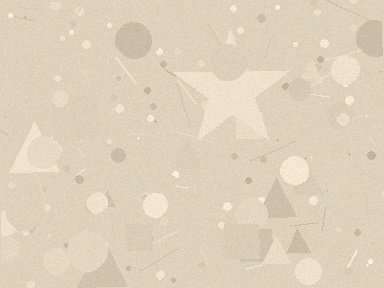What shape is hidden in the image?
A star is hidden in the image.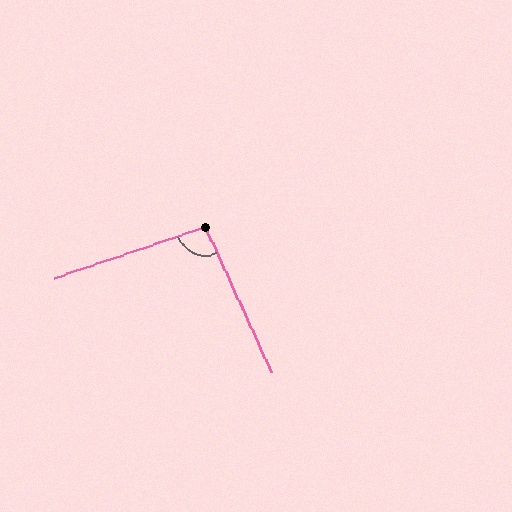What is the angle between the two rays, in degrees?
Approximately 96 degrees.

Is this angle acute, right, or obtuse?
It is obtuse.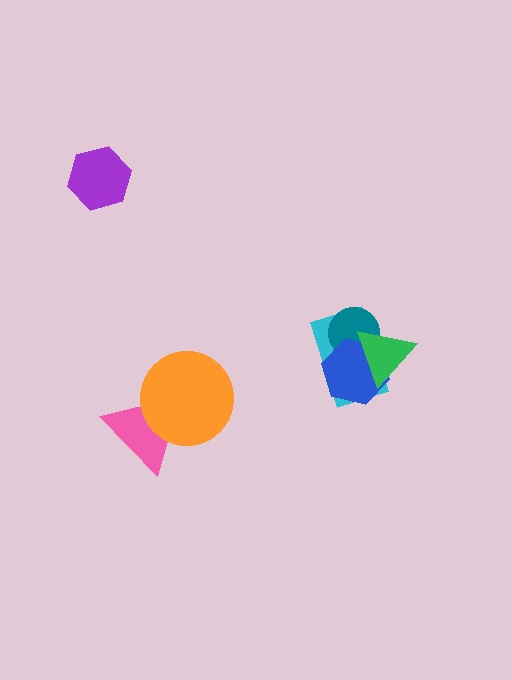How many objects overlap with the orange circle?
1 object overlaps with the orange circle.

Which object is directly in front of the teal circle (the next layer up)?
The blue hexagon is directly in front of the teal circle.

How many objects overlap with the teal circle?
3 objects overlap with the teal circle.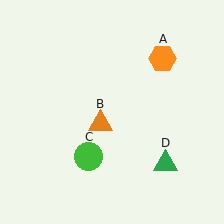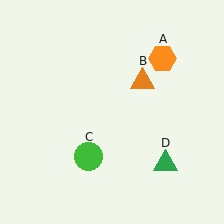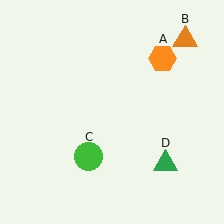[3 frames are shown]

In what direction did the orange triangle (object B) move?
The orange triangle (object B) moved up and to the right.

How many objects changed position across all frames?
1 object changed position: orange triangle (object B).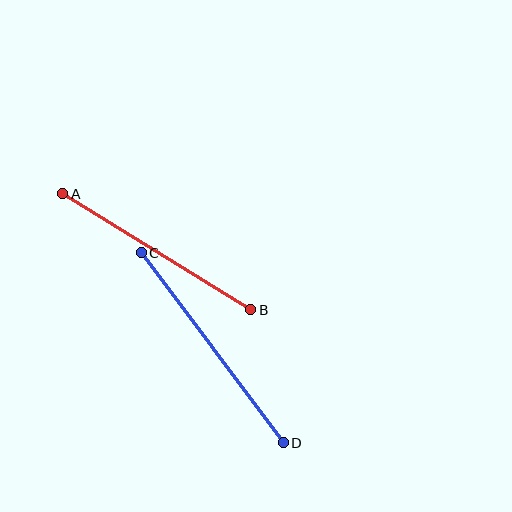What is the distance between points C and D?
The distance is approximately 237 pixels.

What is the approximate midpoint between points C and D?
The midpoint is at approximately (212, 348) pixels.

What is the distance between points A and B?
The distance is approximately 221 pixels.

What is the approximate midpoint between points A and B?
The midpoint is at approximately (157, 252) pixels.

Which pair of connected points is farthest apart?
Points C and D are farthest apart.